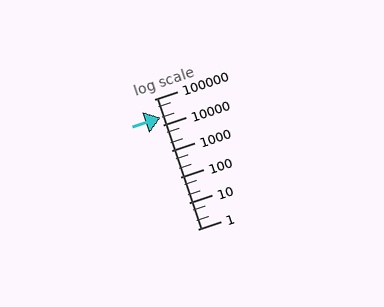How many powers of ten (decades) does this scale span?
The scale spans 5 decades, from 1 to 100000.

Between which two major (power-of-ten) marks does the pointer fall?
The pointer is between 10000 and 100000.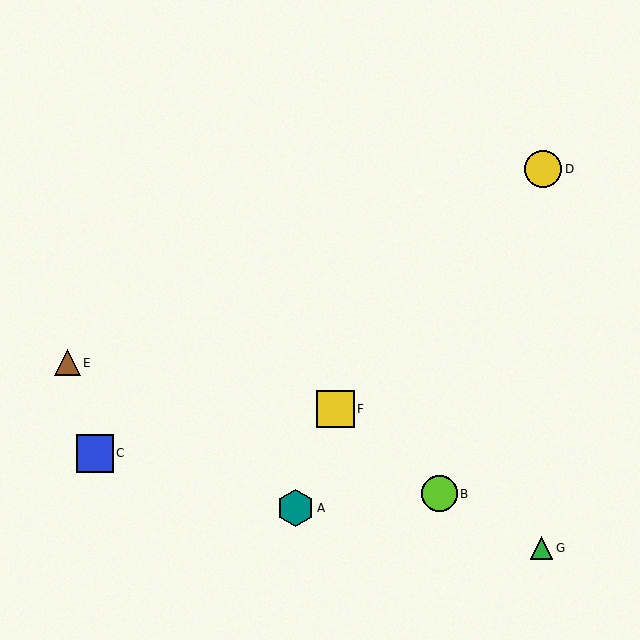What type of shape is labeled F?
Shape F is a yellow square.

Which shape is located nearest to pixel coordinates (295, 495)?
The teal hexagon (labeled A) at (295, 508) is nearest to that location.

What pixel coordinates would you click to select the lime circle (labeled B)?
Click at (439, 494) to select the lime circle B.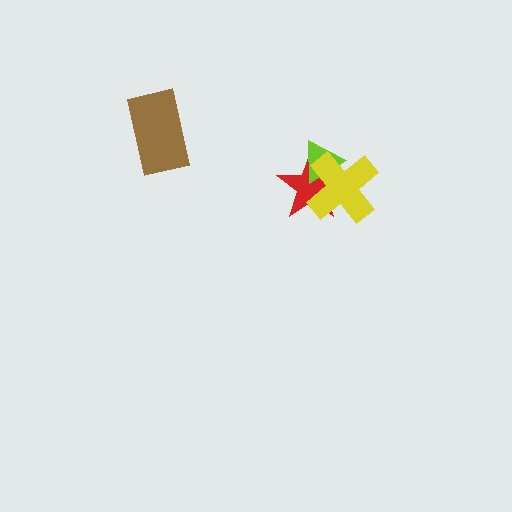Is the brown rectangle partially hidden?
No, no other shape covers it.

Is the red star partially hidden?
Yes, it is partially covered by another shape.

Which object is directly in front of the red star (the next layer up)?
The lime triangle is directly in front of the red star.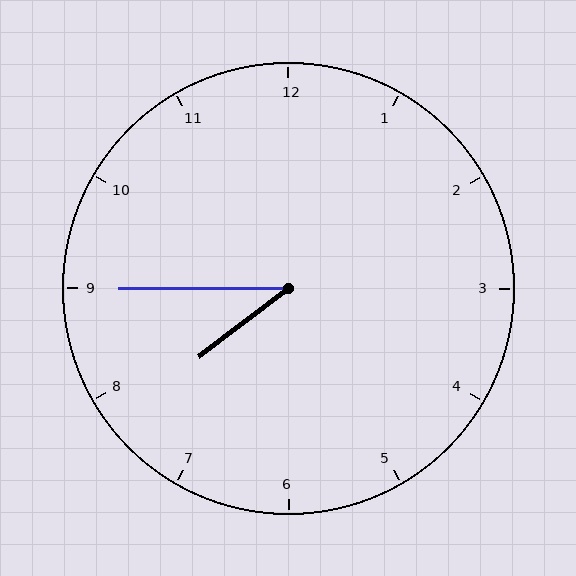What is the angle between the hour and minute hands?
Approximately 38 degrees.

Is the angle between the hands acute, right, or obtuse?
It is acute.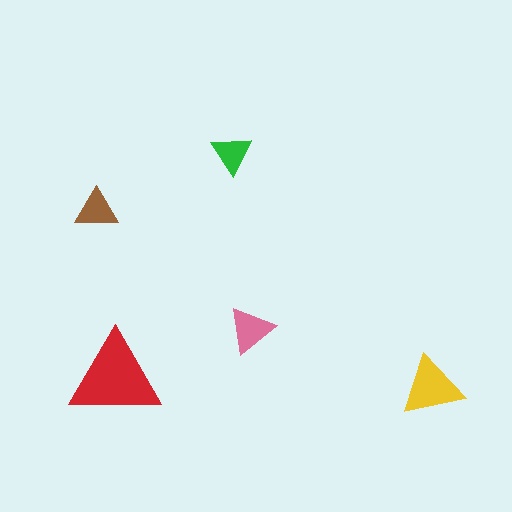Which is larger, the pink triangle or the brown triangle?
The pink one.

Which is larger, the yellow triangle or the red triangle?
The red one.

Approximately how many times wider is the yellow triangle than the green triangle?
About 1.5 times wider.